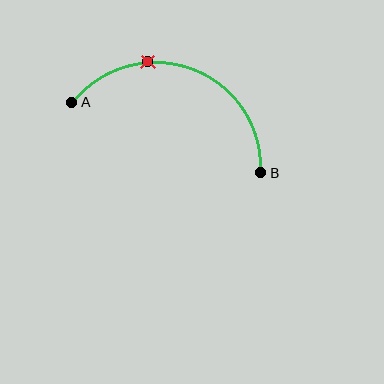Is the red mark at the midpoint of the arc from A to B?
No. The red mark lies on the arc but is closer to endpoint A. The arc midpoint would be at the point on the curve equidistant along the arc from both A and B.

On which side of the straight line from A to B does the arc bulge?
The arc bulges above the straight line connecting A and B.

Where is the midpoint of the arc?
The arc midpoint is the point on the curve farthest from the straight line joining A and B. It sits above that line.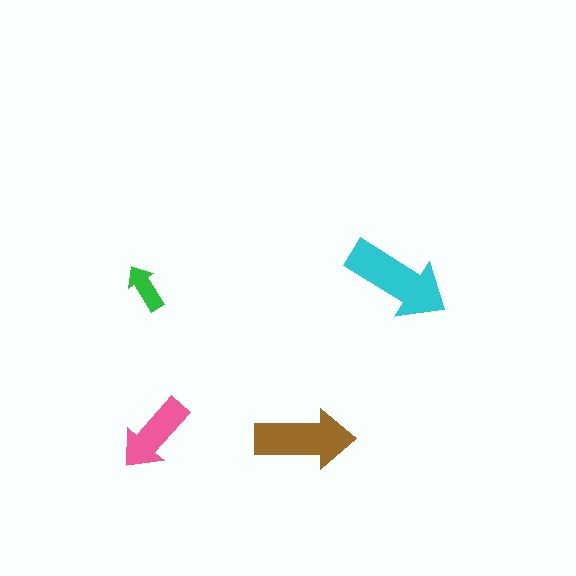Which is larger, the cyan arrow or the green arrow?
The cyan one.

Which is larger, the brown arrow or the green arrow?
The brown one.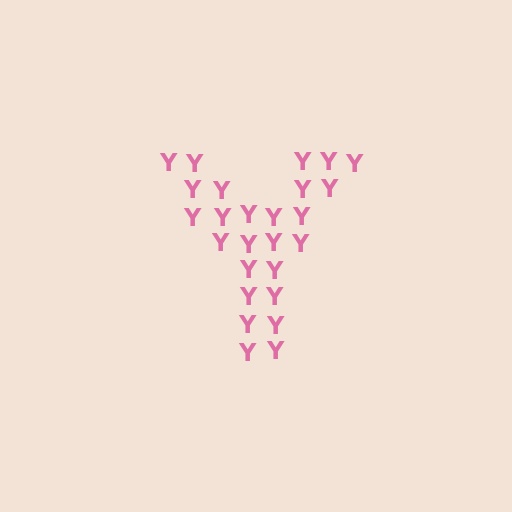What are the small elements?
The small elements are letter Y's.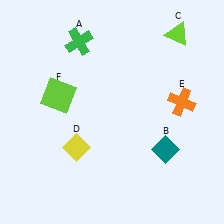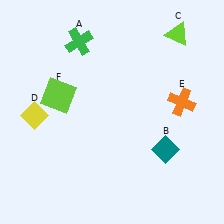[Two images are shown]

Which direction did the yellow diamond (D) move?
The yellow diamond (D) moved left.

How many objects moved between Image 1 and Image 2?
1 object moved between the two images.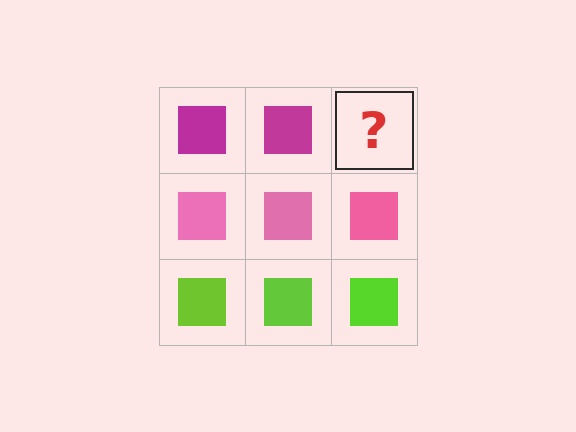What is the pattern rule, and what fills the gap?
The rule is that each row has a consistent color. The gap should be filled with a magenta square.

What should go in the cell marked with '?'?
The missing cell should contain a magenta square.